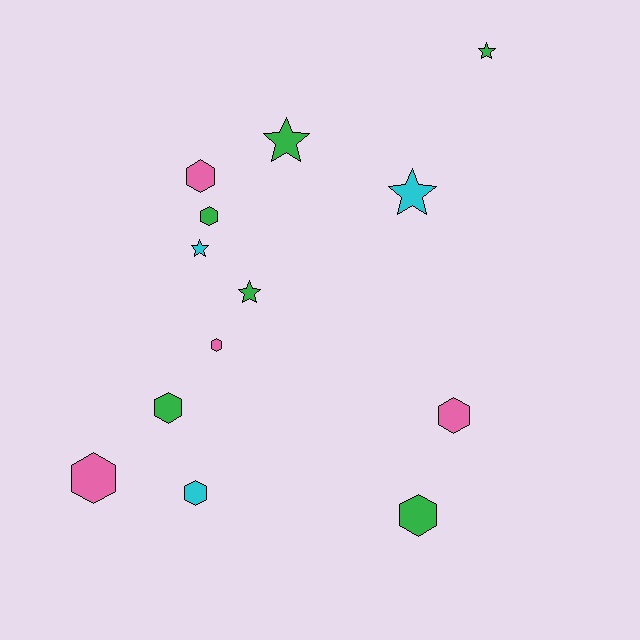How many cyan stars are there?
There are 2 cyan stars.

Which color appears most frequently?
Green, with 6 objects.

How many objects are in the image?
There are 13 objects.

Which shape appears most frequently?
Hexagon, with 8 objects.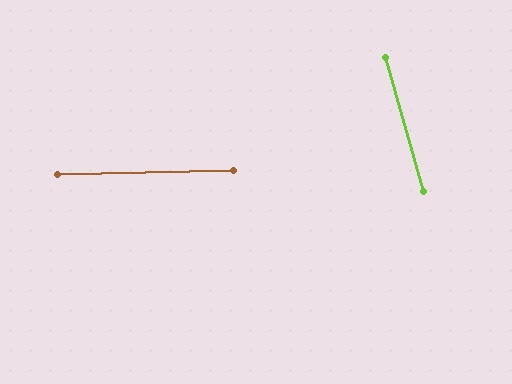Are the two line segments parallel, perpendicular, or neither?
Neither parallel nor perpendicular — they differ by about 75°.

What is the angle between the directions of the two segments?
Approximately 75 degrees.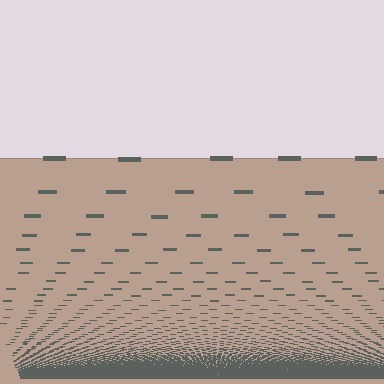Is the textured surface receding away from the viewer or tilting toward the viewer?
The surface appears to tilt toward the viewer. Texture elements get larger and sparser toward the top.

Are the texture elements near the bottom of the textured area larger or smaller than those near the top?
Smaller. The gradient is inverted — elements near the bottom are smaller and denser.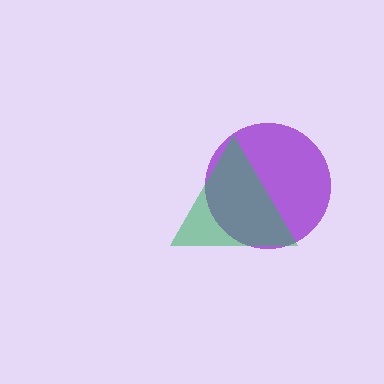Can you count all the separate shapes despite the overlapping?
Yes, there are 2 separate shapes.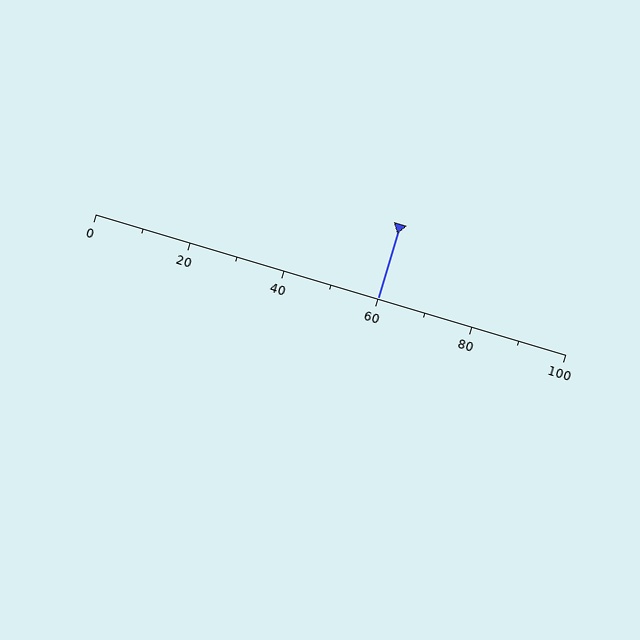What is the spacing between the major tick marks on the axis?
The major ticks are spaced 20 apart.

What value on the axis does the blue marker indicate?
The marker indicates approximately 60.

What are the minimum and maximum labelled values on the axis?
The axis runs from 0 to 100.